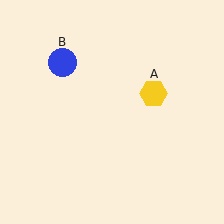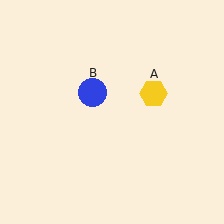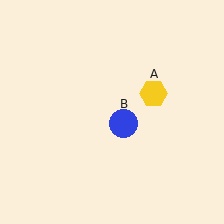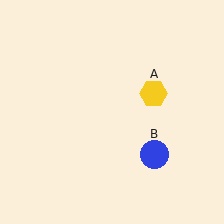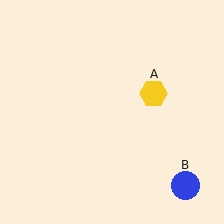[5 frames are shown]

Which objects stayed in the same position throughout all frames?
Yellow hexagon (object A) remained stationary.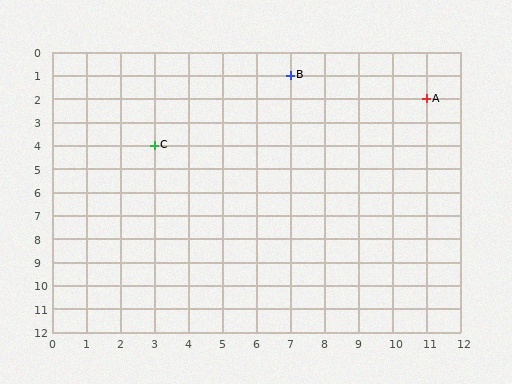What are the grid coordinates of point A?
Point A is at grid coordinates (11, 2).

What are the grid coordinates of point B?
Point B is at grid coordinates (7, 1).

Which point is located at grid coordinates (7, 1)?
Point B is at (7, 1).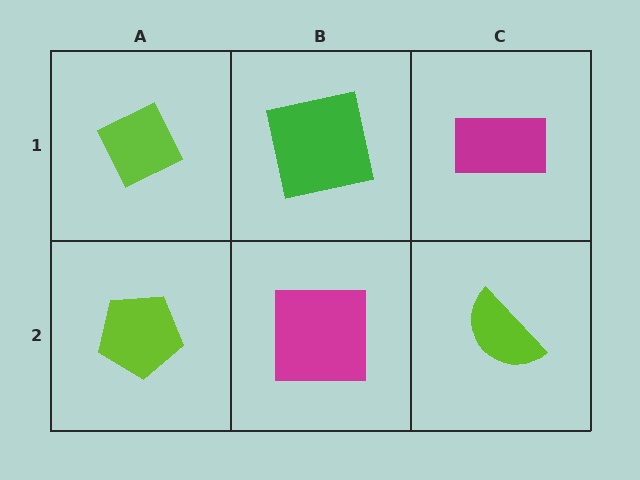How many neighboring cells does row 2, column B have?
3.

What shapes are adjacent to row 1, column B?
A magenta square (row 2, column B), a lime diamond (row 1, column A), a magenta rectangle (row 1, column C).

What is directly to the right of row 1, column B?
A magenta rectangle.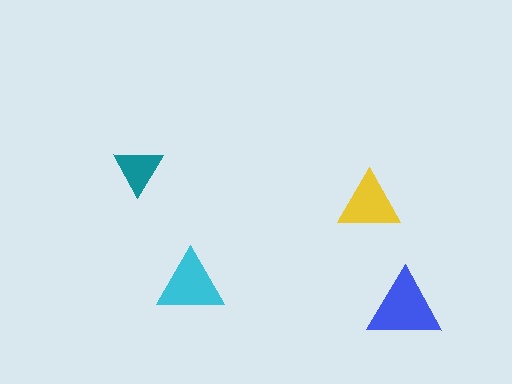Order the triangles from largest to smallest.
the blue one, the cyan one, the yellow one, the teal one.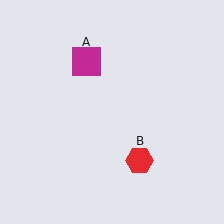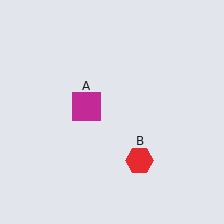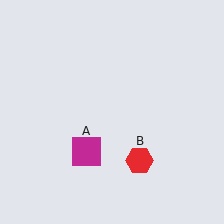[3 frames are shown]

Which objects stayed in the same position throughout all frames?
Red hexagon (object B) remained stationary.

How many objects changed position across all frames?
1 object changed position: magenta square (object A).